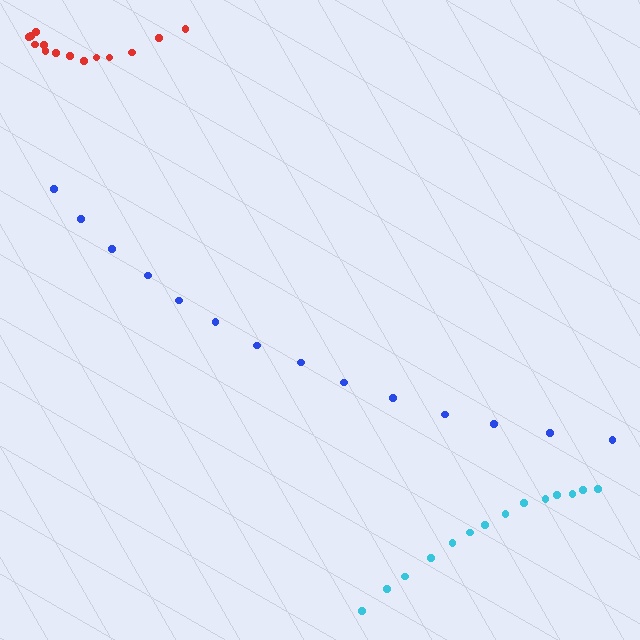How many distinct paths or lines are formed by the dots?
There are 3 distinct paths.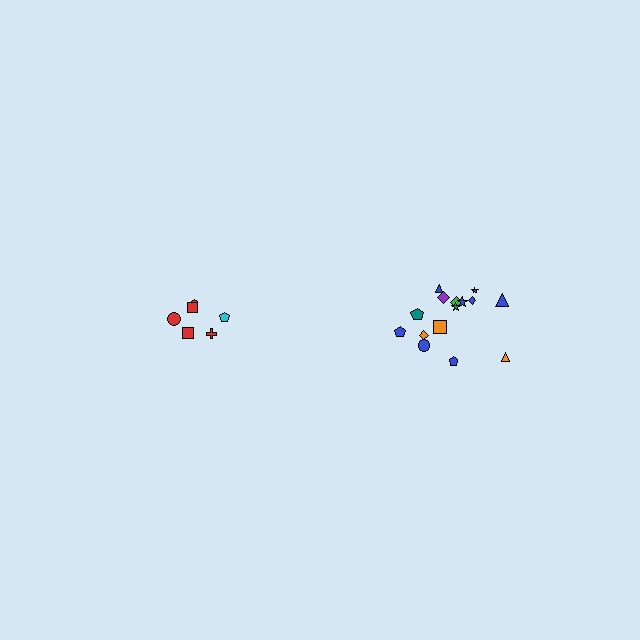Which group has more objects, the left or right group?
The right group.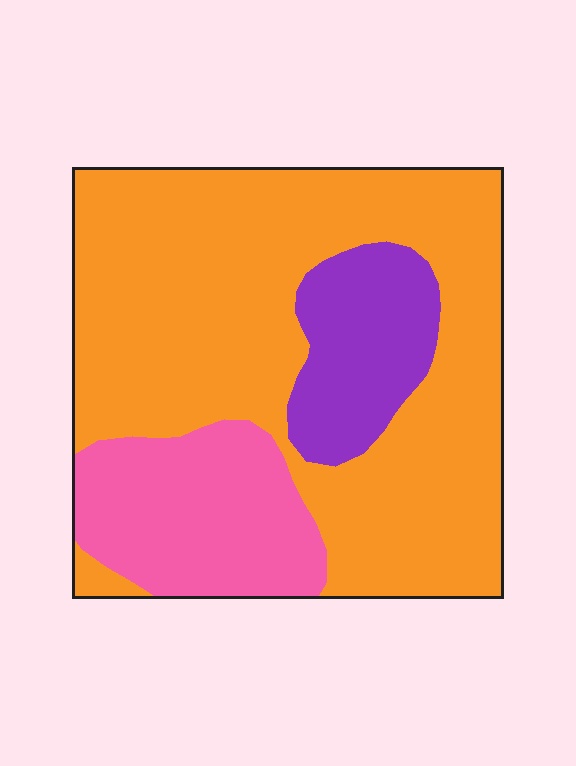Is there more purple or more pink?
Pink.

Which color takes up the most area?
Orange, at roughly 65%.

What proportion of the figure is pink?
Pink takes up less than a quarter of the figure.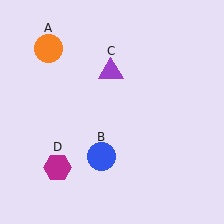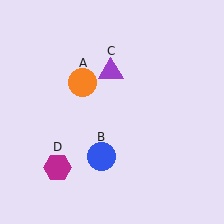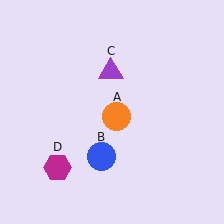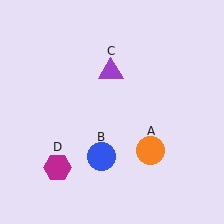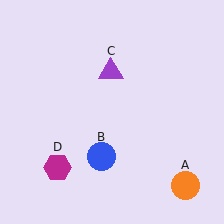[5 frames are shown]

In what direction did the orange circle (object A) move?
The orange circle (object A) moved down and to the right.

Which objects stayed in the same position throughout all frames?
Blue circle (object B) and purple triangle (object C) and magenta hexagon (object D) remained stationary.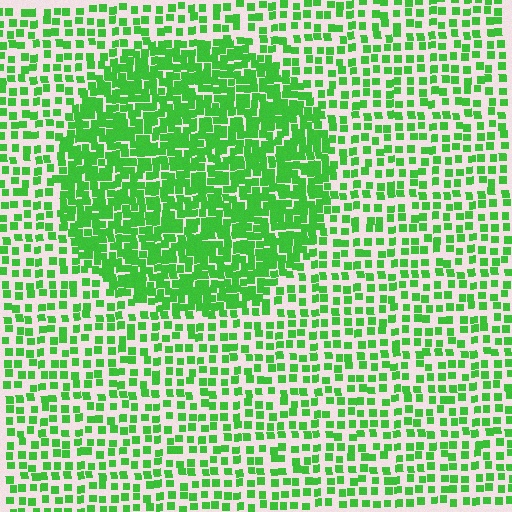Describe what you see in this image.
The image contains small green elements arranged at two different densities. A circle-shaped region is visible where the elements are more densely packed than the surrounding area.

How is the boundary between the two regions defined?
The boundary is defined by a change in element density (approximately 2.2x ratio). All elements are the same color, size, and shape.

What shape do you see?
I see a circle.